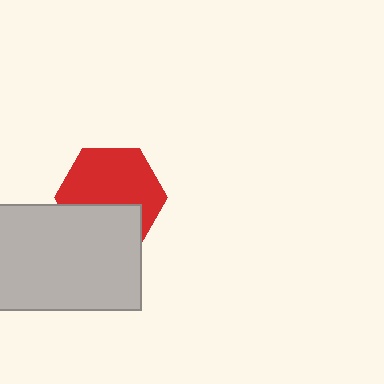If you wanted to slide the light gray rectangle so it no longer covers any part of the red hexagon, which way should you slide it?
Slide it down — that is the most direct way to separate the two shapes.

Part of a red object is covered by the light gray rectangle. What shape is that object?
It is a hexagon.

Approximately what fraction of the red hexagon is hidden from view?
Roughly 37% of the red hexagon is hidden behind the light gray rectangle.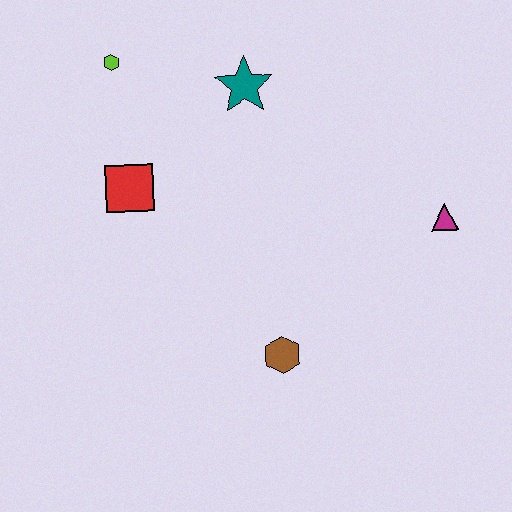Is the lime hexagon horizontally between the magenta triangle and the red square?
No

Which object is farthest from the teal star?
The brown hexagon is farthest from the teal star.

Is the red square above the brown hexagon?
Yes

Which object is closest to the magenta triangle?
The brown hexagon is closest to the magenta triangle.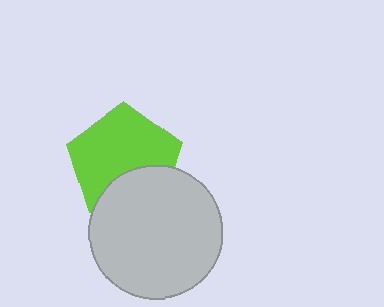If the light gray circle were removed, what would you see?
You would see the complete lime pentagon.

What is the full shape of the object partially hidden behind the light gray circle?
The partially hidden object is a lime pentagon.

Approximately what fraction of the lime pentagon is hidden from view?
Roughly 32% of the lime pentagon is hidden behind the light gray circle.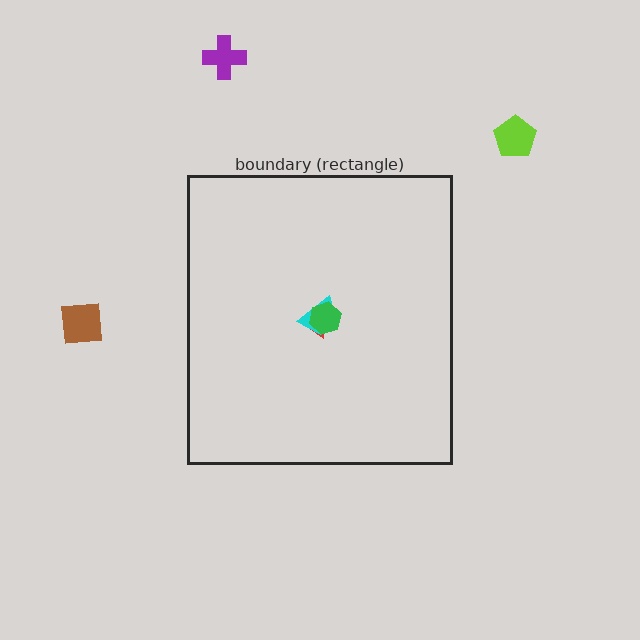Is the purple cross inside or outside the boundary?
Outside.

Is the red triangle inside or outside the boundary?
Inside.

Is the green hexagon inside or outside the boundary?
Inside.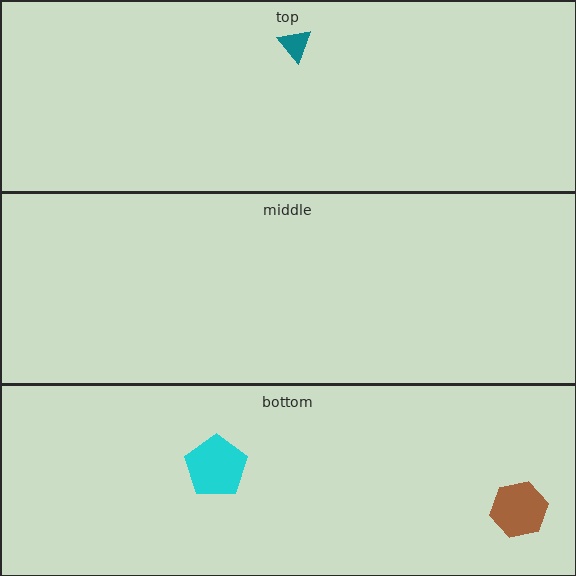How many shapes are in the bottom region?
2.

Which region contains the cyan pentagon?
The bottom region.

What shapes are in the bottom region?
The cyan pentagon, the brown hexagon.